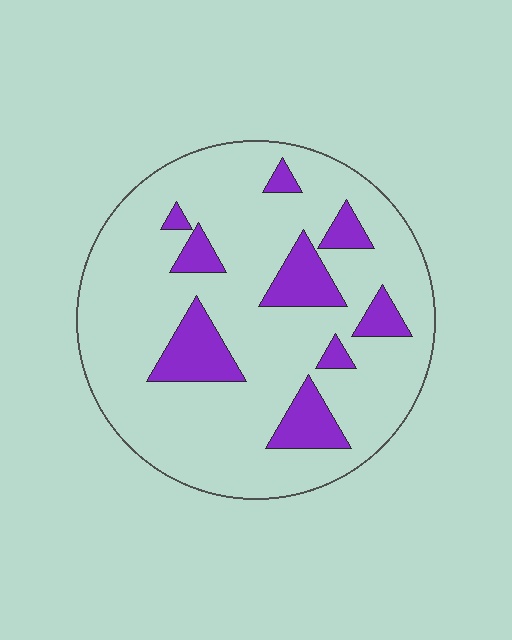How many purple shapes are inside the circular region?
9.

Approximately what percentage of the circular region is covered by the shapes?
Approximately 20%.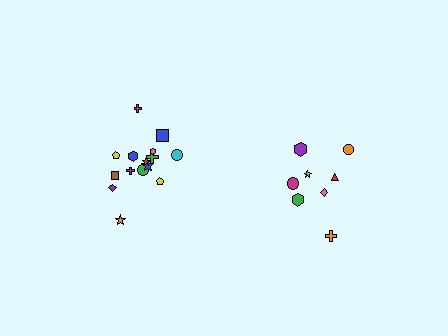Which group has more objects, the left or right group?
The left group.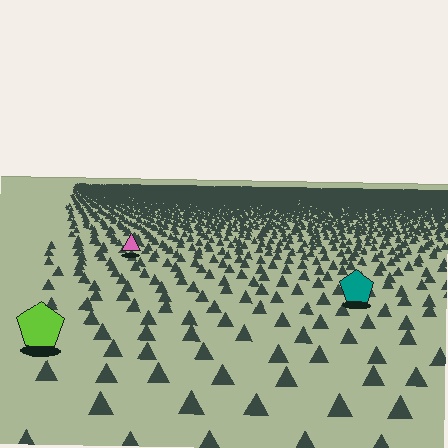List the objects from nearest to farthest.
From nearest to farthest: the lime pentagon, the teal pentagon, the pink triangle.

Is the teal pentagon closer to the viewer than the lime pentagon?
No. The lime pentagon is closer — you can tell from the texture gradient: the ground texture is coarser near it.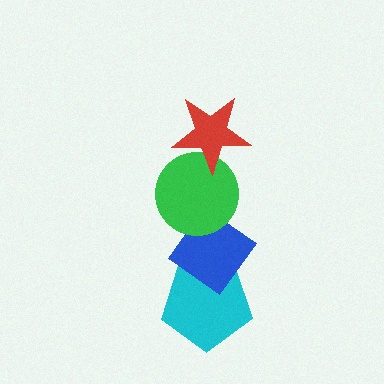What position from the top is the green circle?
The green circle is 2nd from the top.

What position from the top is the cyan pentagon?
The cyan pentagon is 4th from the top.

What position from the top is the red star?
The red star is 1st from the top.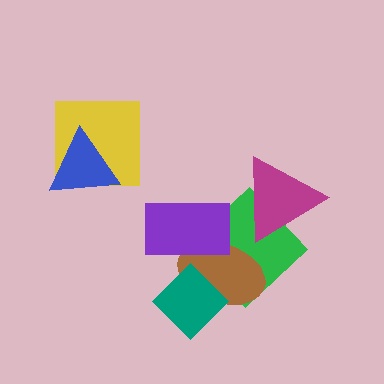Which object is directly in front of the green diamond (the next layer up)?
The brown ellipse is directly in front of the green diamond.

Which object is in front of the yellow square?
The blue triangle is in front of the yellow square.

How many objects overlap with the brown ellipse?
3 objects overlap with the brown ellipse.